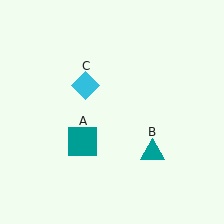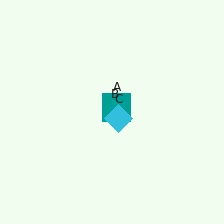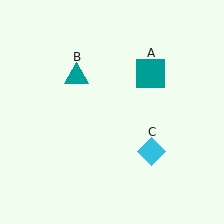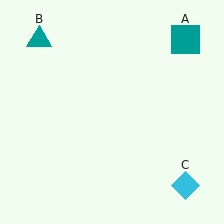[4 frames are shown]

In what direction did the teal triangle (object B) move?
The teal triangle (object B) moved up and to the left.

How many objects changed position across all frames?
3 objects changed position: teal square (object A), teal triangle (object B), cyan diamond (object C).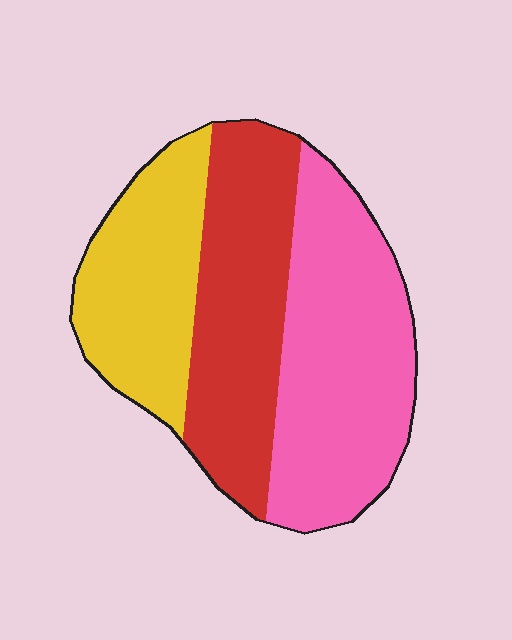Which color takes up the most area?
Pink, at roughly 40%.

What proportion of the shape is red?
Red covers around 35% of the shape.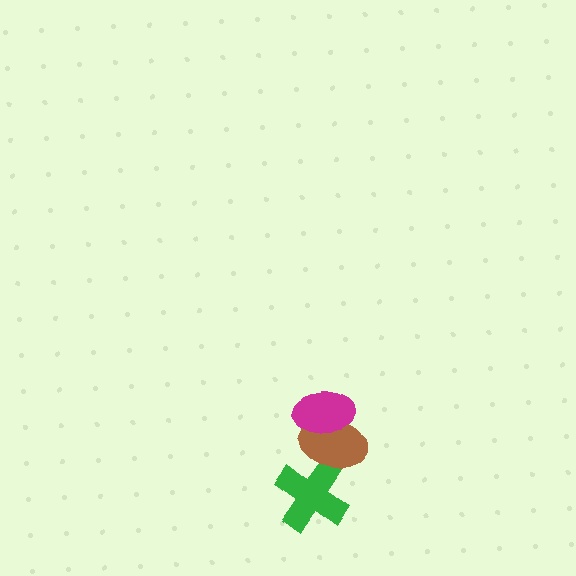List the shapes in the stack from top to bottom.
From top to bottom: the magenta ellipse, the brown ellipse, the green cross.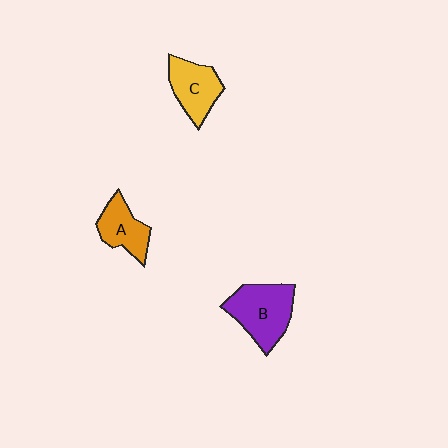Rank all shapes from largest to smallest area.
From largest to smallest: B (purple), C (yellow), A (orange).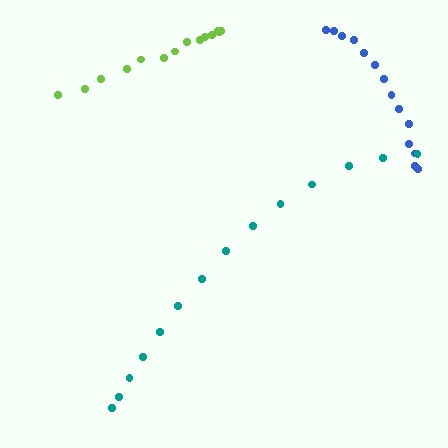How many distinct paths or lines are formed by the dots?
There are 3 distinct paths.